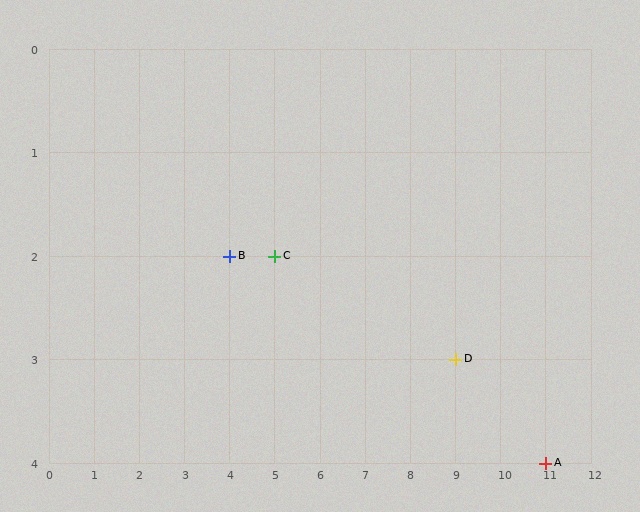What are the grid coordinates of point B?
Point B is at grid coordinates (4, 2).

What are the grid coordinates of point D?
Point D is at grid coordinates (9, 3).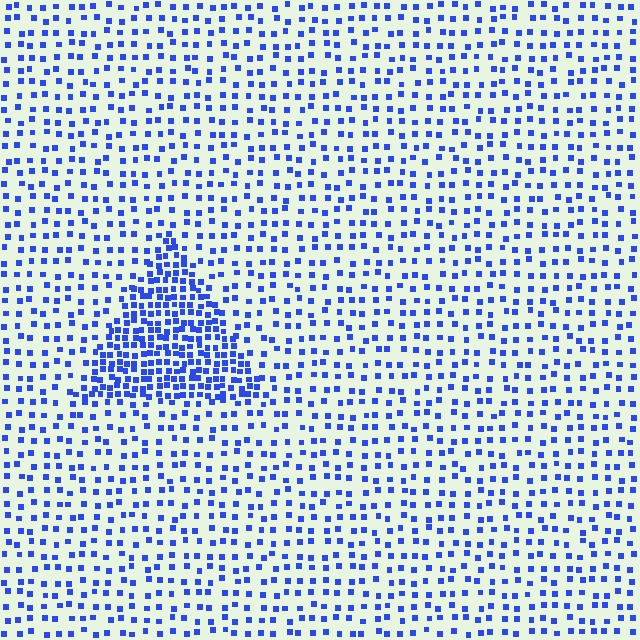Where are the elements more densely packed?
The elements are more densely packed inside the triangle boundary.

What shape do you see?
I see a triangle.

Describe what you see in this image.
The image contains small blue elements arranged at two different densities. A triangle-shaped region is visible where the elements are more densely packed than the surrounding area.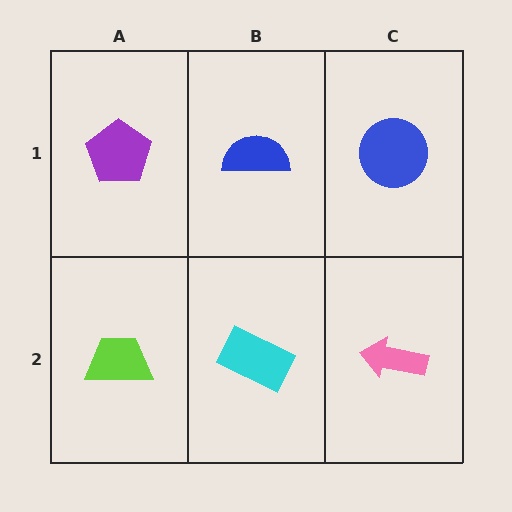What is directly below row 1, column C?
A pink arrow.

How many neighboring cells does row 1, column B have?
3.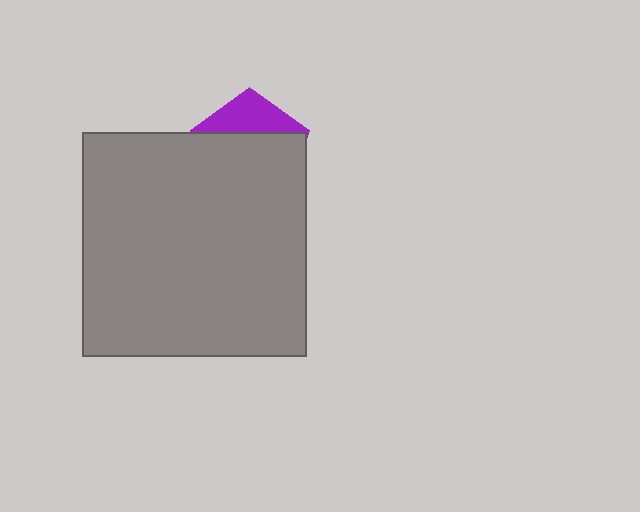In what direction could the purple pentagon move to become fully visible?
The purple pentagon could move up. That would shift it out from behind the gray square entirely.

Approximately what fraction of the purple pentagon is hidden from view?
Roughly 71% of the purple pentagon is hidden behind the gray square.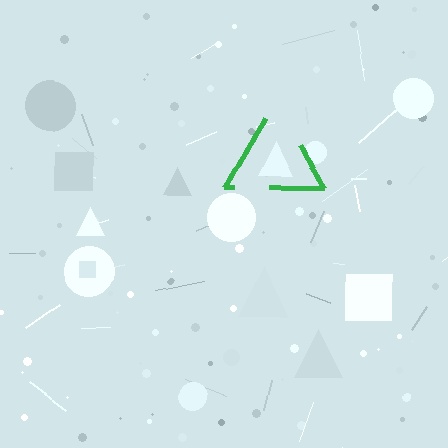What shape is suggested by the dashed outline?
The dashed outline suggests a triangle.